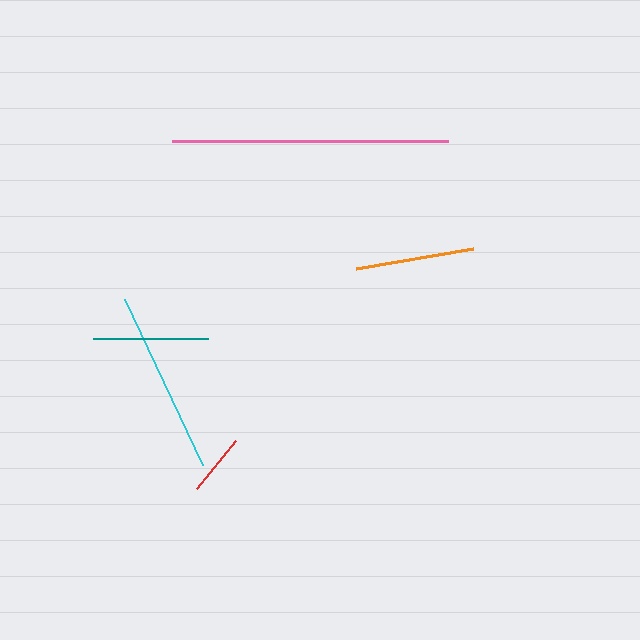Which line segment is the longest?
The pink line is the longest at approximately 276 pixels.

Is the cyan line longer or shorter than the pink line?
The pink line is longer than the cyan line.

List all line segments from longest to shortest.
From longest to shortest: pink, cyan, orange, teal, red.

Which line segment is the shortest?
The red line is the shortest at approximately 62 pixels.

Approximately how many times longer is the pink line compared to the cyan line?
The pink line is approximately 1.5 times the length of the cyan line.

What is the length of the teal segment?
The teal segment is approximately 115 pixels long.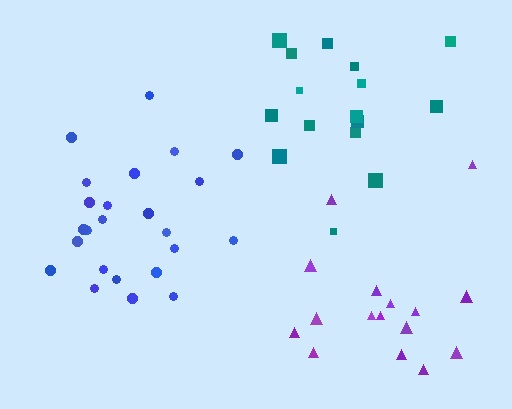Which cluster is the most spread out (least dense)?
Purple.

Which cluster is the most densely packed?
Blue.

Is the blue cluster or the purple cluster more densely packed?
Blue.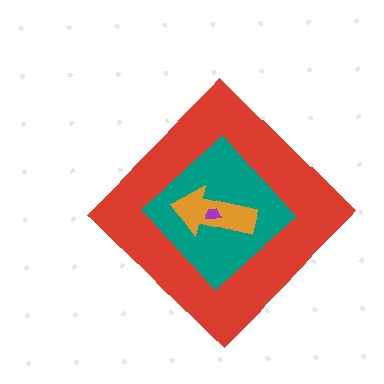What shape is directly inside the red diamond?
The teal diamond.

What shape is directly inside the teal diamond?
The orange arrow.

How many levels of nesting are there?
4.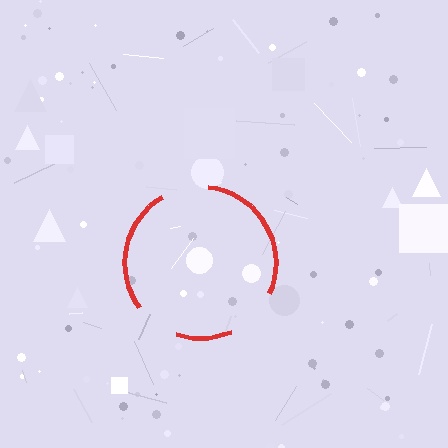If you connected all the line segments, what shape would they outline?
They would outline a circle.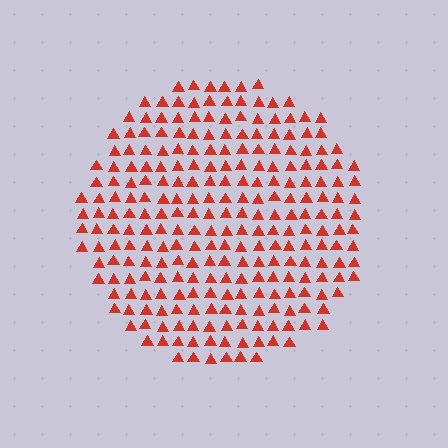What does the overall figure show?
The overall figure shows a circle.